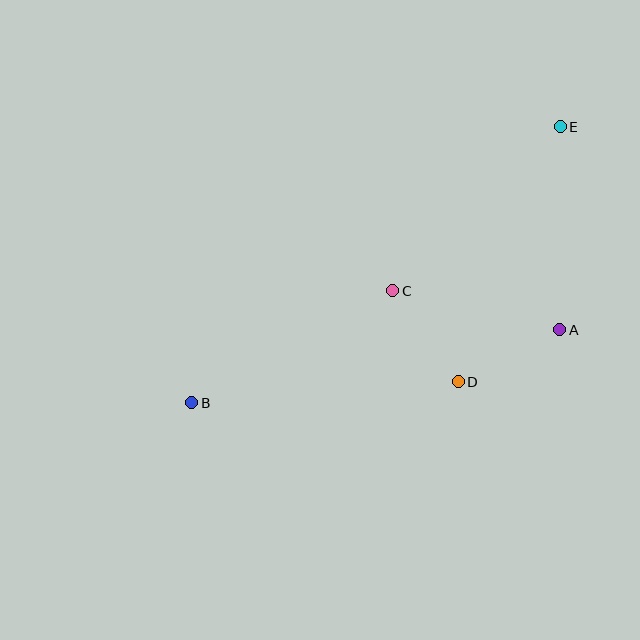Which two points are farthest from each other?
Points B and E are farthest from each other.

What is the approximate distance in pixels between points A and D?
The distance between A and D is approximately 114 pixels.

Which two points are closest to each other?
Points C and D are closest to each other.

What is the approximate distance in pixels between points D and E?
The distance between D and E is approximately 275 pixels.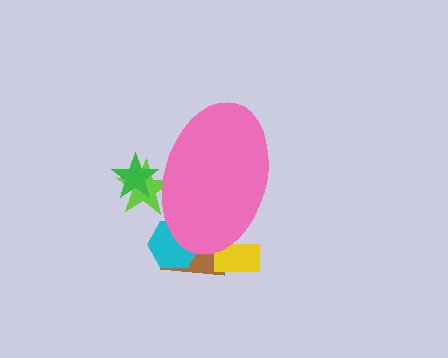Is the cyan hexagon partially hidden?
Yes, the cyan hexagon is partially hidden behind the pink ellipse.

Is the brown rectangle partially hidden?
Yes, the brown rectangle is partially hidden behind the pink ellipse.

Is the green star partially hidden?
Yes, the green star is partially hidden behind the pink ellipse.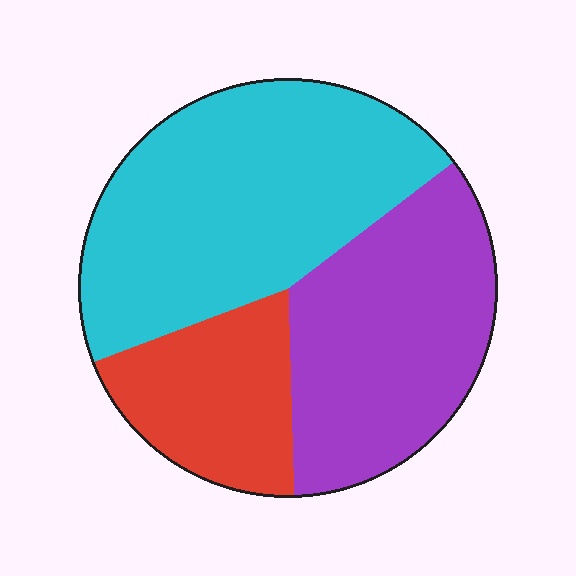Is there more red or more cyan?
Cyan.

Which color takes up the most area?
Cyan, at roughly 45%.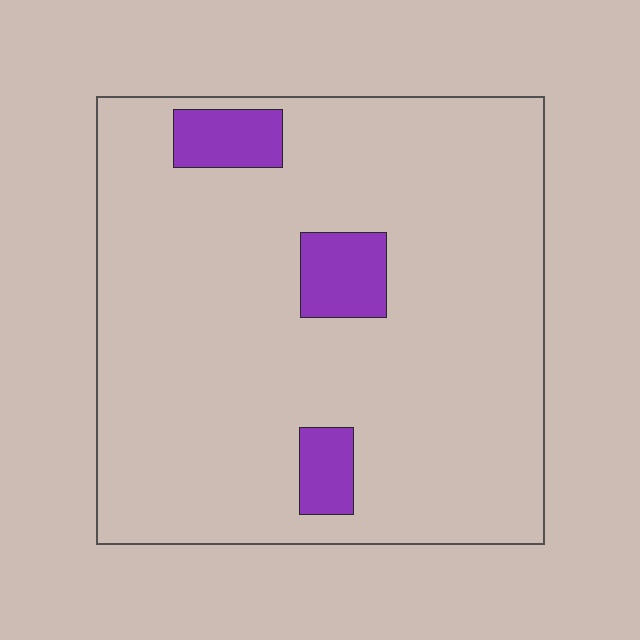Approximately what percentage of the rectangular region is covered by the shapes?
Approximately 10%.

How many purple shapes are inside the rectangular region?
3.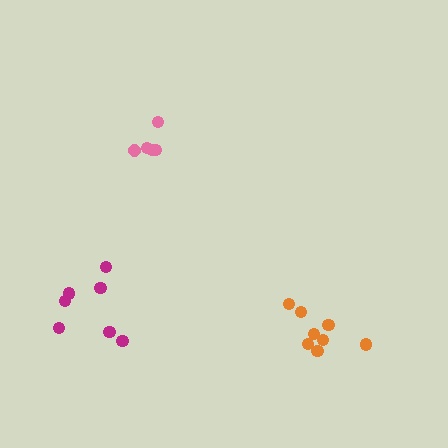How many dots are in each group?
Group 1: 5 dots, Group 2: 7 dots, Group 3: 8 dots (20 total).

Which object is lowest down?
The orange cluster is bottommost.